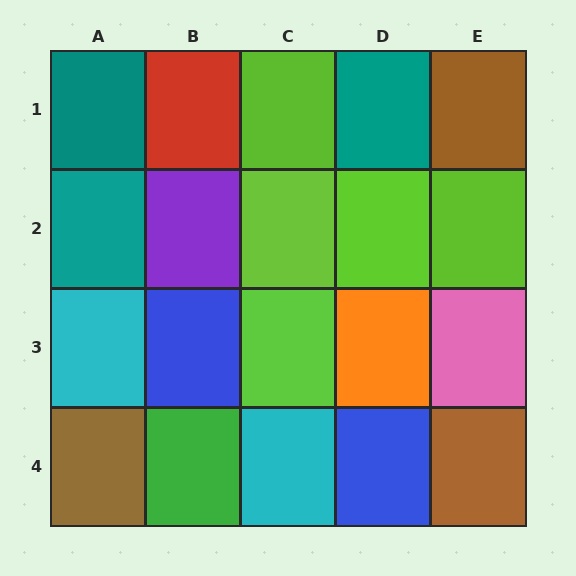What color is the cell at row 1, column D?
Teal.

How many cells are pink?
1 cell is pink.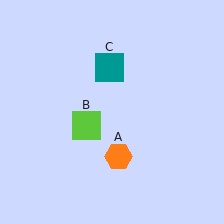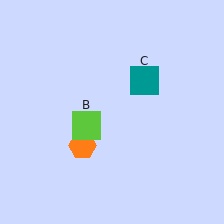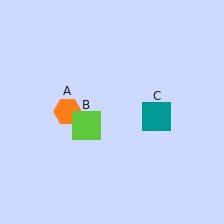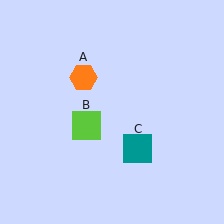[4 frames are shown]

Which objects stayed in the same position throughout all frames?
Lime square (object B) remained stationary.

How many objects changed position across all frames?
2 objects changed position: orange hexagon (object A), teal square (object C).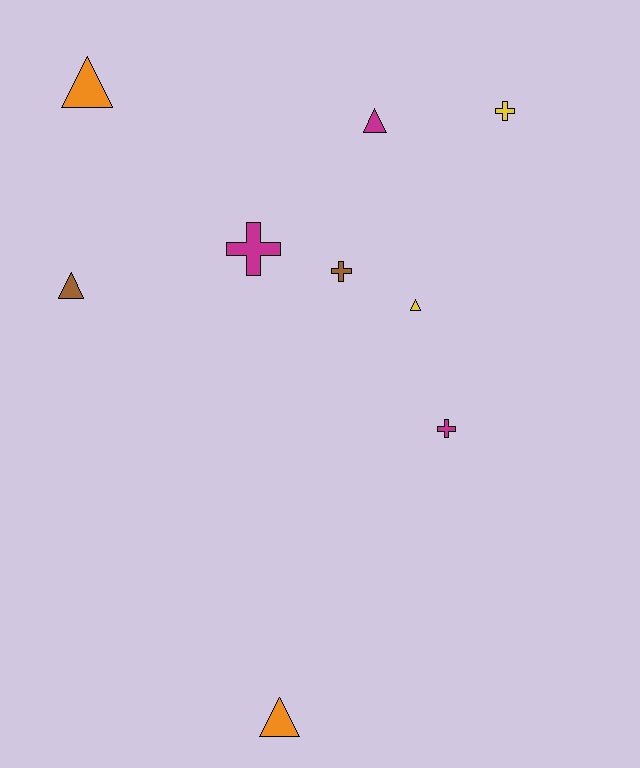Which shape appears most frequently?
Triangle, with 5 objects.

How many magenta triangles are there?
There is 1 magenta triangle.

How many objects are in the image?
There are 9 objects.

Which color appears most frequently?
Magenta, with 3 objects.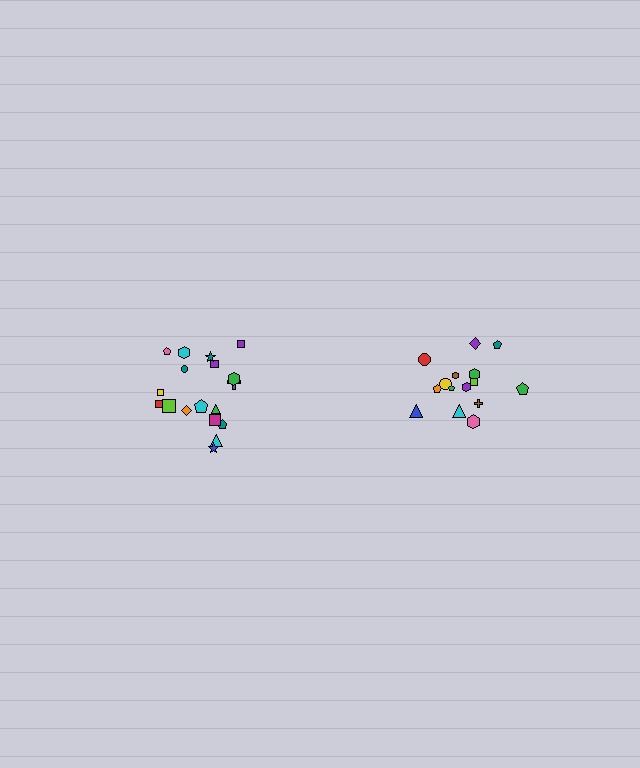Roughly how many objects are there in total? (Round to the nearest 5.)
Roughly 35 objects in total.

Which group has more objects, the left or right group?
The left group.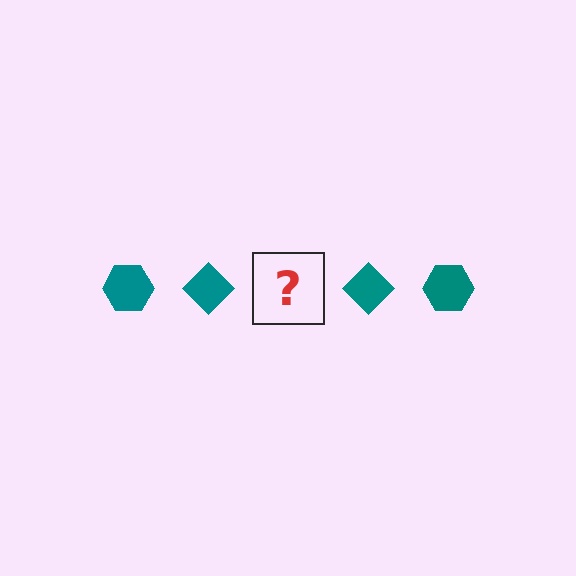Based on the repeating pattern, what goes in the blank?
The blank should be a teal hexagon.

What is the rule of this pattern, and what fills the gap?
The rule is that the pattern cycles through hexagon, diamond shapes in teal. The gap should be filled with a teal hexagon.